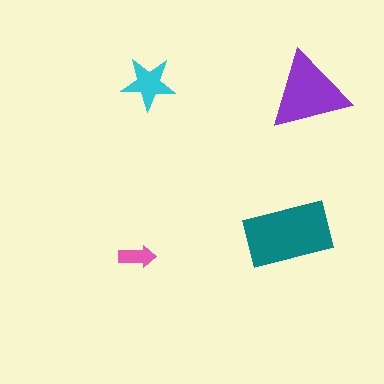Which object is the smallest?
The pink arrow.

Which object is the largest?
The teal rectangle.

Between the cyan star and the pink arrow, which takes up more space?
The cyan star.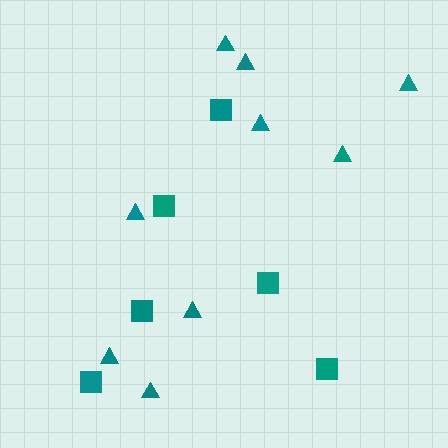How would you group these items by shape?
There are 2 groups: one group of squares (6) and one group of triangles (9).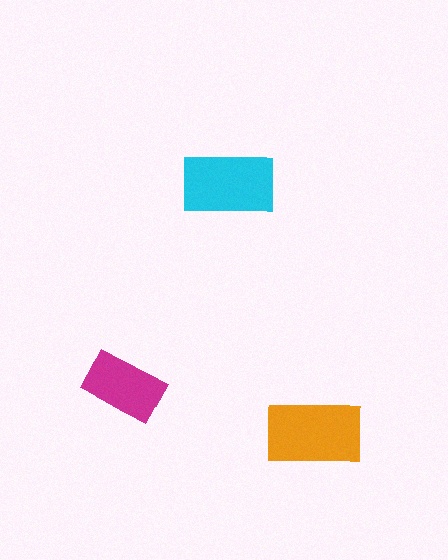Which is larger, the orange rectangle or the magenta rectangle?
The orange one.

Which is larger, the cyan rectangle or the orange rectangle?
The orange one.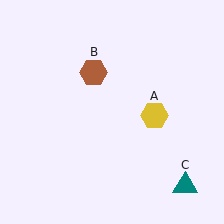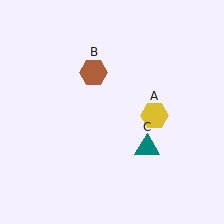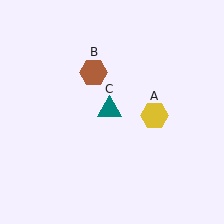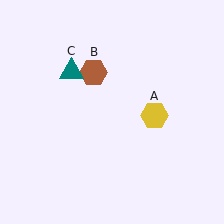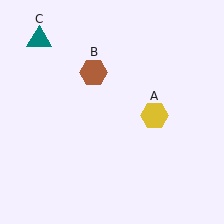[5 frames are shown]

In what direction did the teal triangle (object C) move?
The teal triangle (object C) moved up and to the left.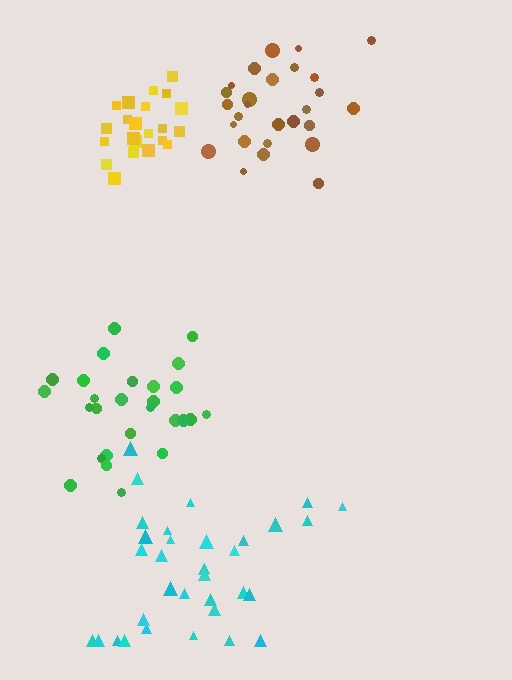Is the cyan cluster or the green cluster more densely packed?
Green.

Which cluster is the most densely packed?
Yellow.